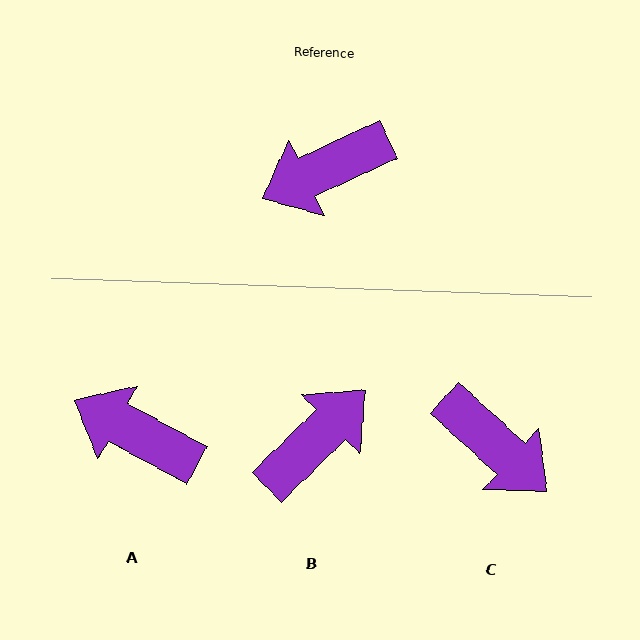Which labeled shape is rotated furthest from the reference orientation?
B, about 161 degrees away.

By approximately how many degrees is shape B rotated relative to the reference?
Approximately 161 degrees clockwise.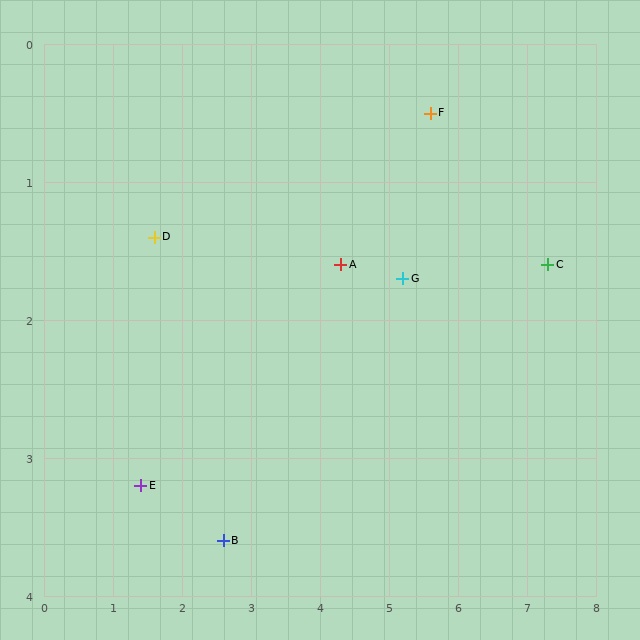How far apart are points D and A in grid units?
Points D and A are about 2.7 grid units apart.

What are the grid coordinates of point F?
Point F is at approximately (5.6, 0.5).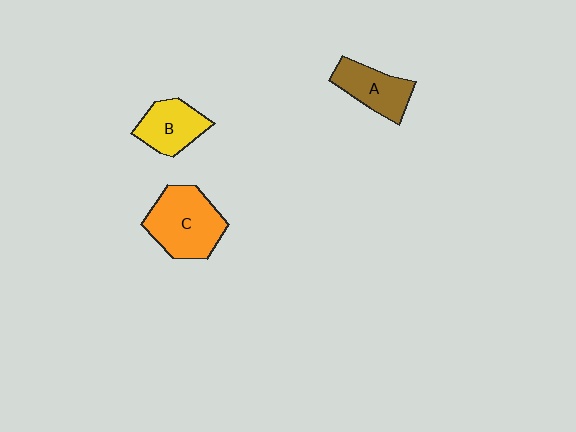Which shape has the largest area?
Shape C (orange).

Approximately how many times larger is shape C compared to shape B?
Approximately 1.5 times.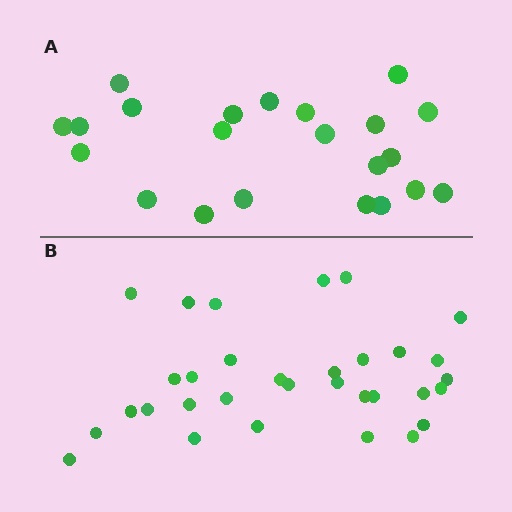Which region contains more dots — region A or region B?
Region B (the bottom region) has more dots.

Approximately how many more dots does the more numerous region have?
Region B has roughly 10 or so more dots than region A.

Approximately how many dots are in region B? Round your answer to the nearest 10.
About 30 dots. (The exact count is 32, which rounds to 30.)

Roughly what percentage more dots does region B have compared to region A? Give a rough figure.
About 45% more.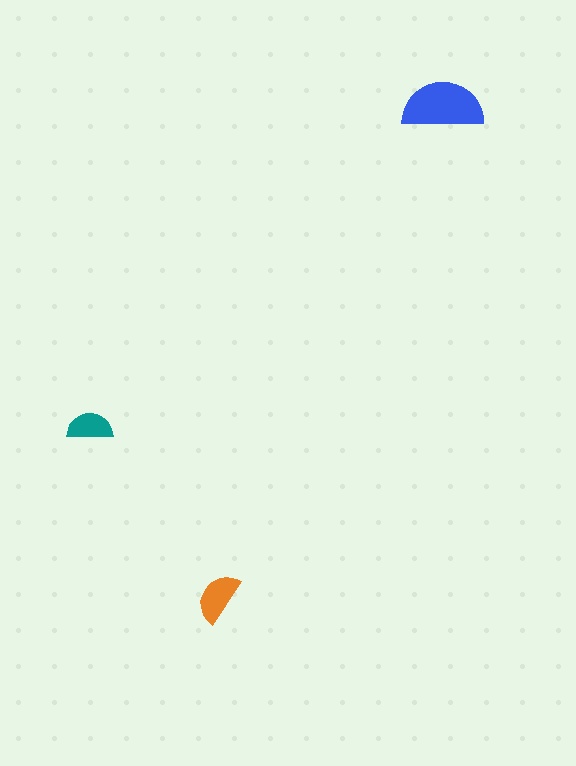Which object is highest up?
The blue semicircle is topmost.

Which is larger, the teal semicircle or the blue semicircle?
The blue one.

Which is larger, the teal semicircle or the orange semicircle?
The orange one.